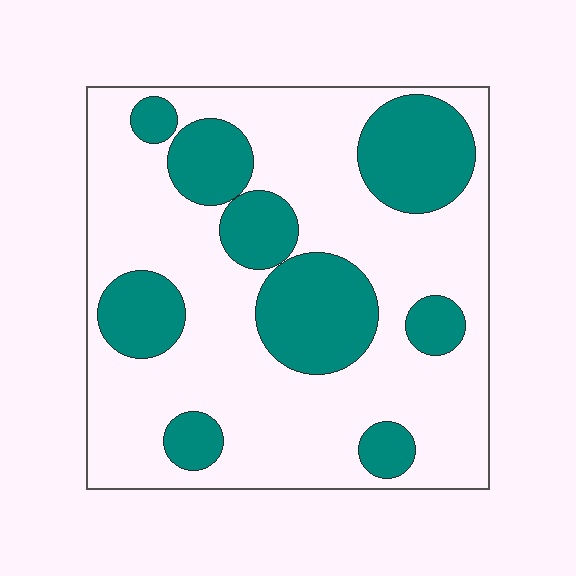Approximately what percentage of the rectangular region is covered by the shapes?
Approximately 30%.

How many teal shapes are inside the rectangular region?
9.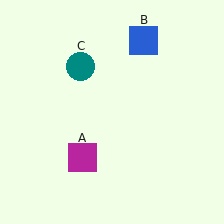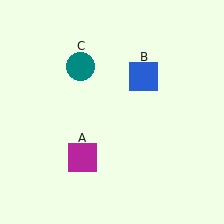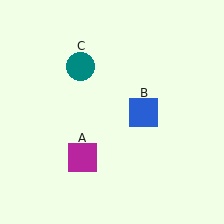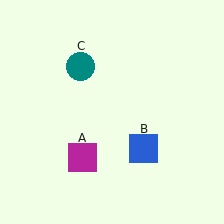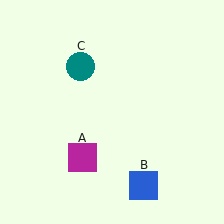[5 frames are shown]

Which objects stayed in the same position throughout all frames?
Magenta square (object A) and teal circle (object C) remained stationary.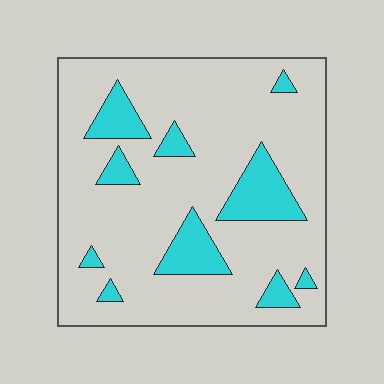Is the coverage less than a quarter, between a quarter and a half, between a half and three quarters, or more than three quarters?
Less than a quarter.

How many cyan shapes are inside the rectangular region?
10.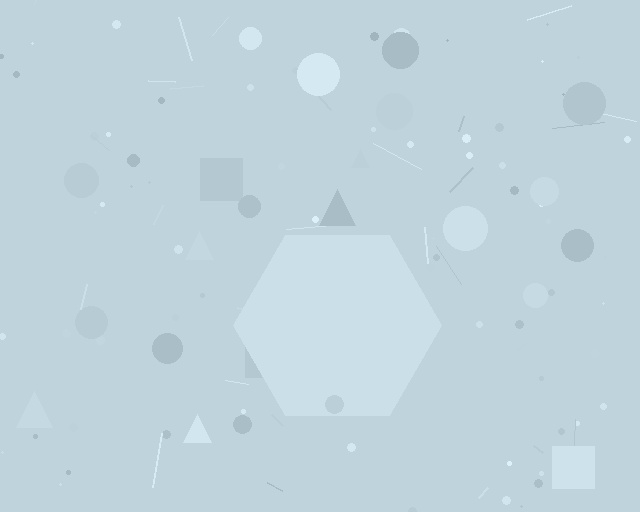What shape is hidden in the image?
A hexagon is hidden in the image.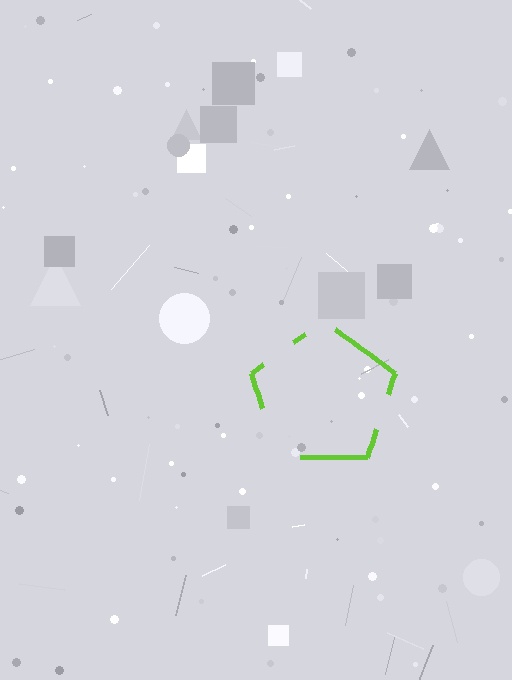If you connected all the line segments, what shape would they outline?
They would outline a pentagon.